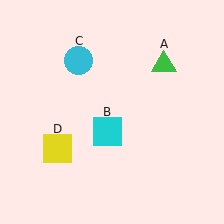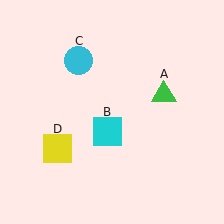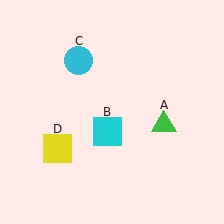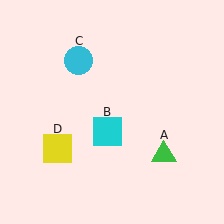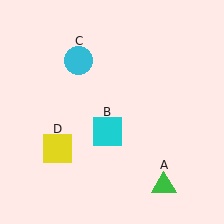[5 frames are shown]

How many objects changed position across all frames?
1 object changed position: green triangle (object A).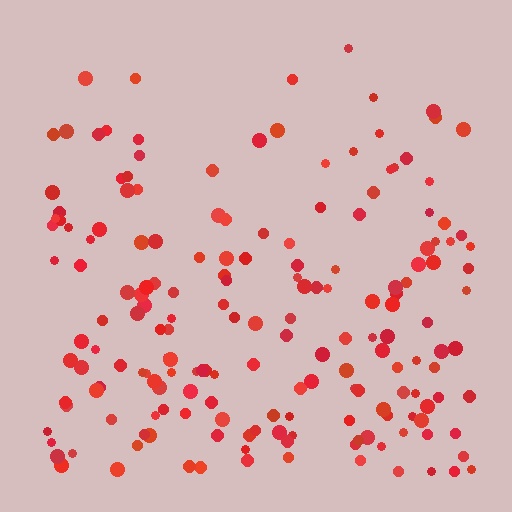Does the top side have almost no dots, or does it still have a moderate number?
Still a moderate number, just noticeably fewer than the bottom.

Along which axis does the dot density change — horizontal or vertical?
Vertical.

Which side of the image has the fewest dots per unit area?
The top.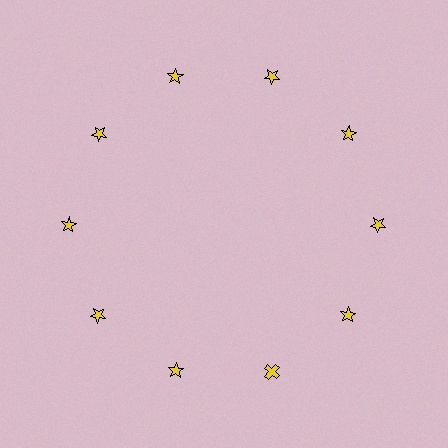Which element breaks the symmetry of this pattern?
The yellow cross at roughly the 5 o'clock position breaks the symmetry. All other shapes are yellow stars.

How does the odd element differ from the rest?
It has a different shape: cross instead of star.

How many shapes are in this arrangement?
There are 10 shapes arranged in a ring pattern.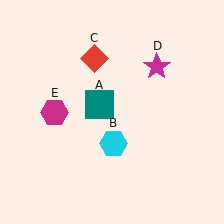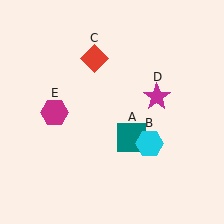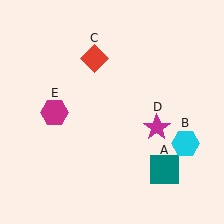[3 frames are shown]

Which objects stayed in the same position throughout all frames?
Red diamond (object C) and magenta hexagon (object E) remained stationary.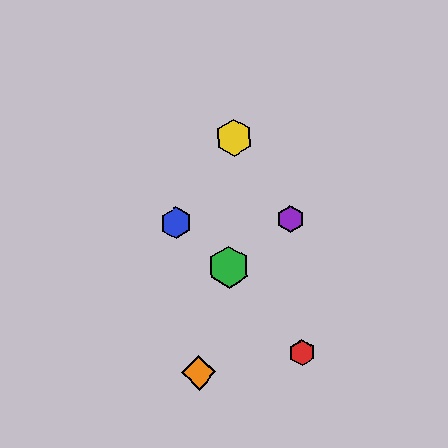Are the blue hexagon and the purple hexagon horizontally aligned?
Yes, both are at y≈223.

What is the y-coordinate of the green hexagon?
The green hexagon is at y≈267.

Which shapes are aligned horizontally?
The blue hexagon, the purple hexagon are aligned horizontally.